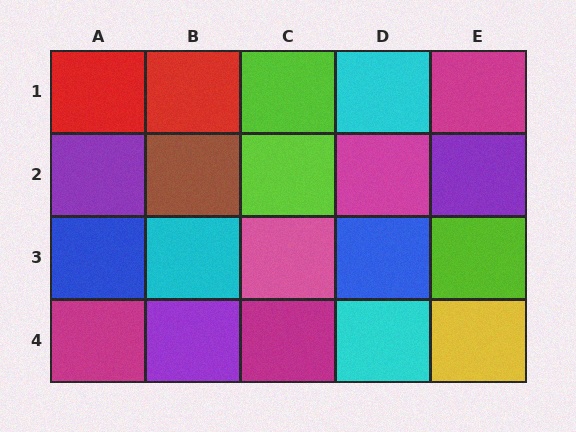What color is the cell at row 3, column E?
Lime.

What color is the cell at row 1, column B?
Red.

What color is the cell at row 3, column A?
Blue.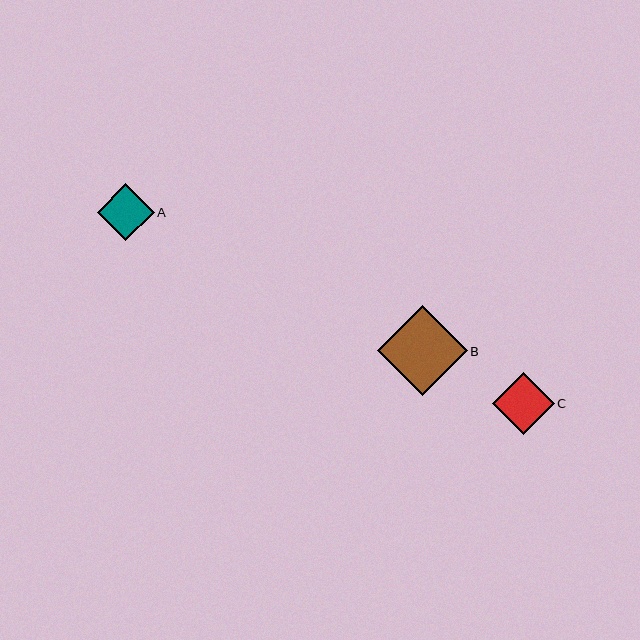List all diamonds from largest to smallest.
From largest to smallest: B, C, A.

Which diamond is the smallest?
Diamond A is the smallest with a size of approximately 57 pixels.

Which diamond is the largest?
Diamond B is the largest with a size of approximately 90 pixels.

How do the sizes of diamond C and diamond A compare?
Diamond C and diamond A are approximately the same size.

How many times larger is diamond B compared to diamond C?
Diamond B is approximately 1.4 times the size of diamond C.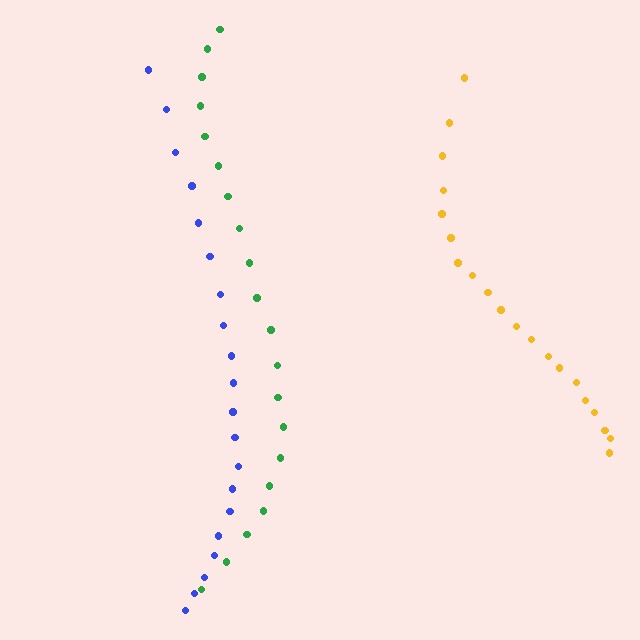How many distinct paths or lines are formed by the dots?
There are 3 distinct paths.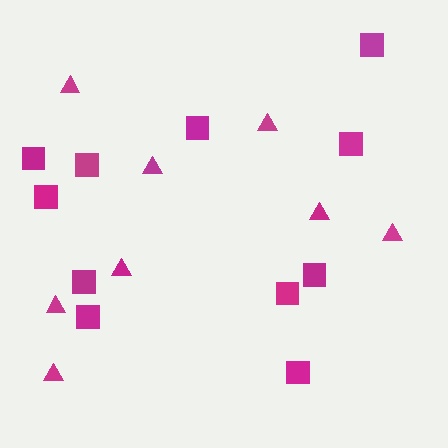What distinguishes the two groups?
There are 2 groups: one group of triangles (8) and one group of squares (11).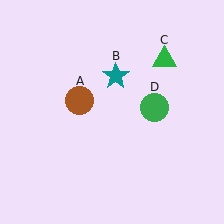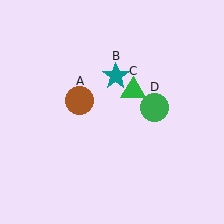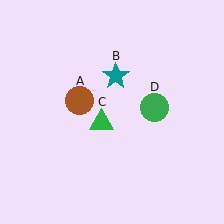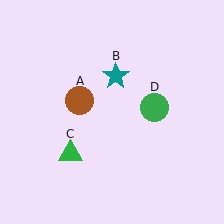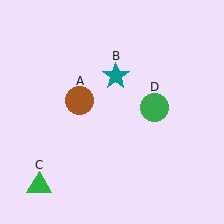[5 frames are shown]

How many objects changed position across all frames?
1 object changed position: green triangle (object C).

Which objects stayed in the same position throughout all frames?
Brown circle (object A) and teal star (object B) and green circle (object D) remained stationary.